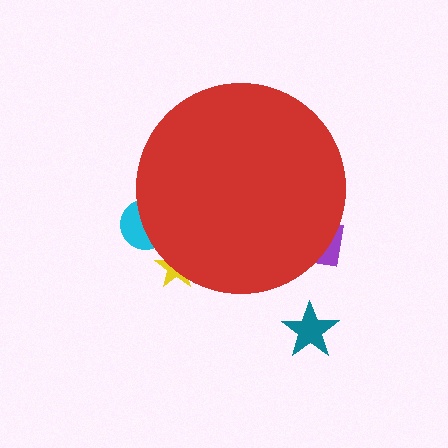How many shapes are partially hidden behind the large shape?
3 shapes are partially hidden.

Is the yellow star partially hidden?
Yes, the yellow star is partially hidden behind the red circle.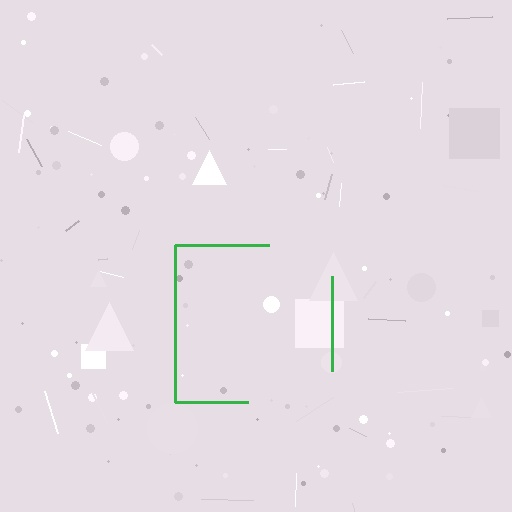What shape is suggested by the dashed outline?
The dashed outline suggests a square.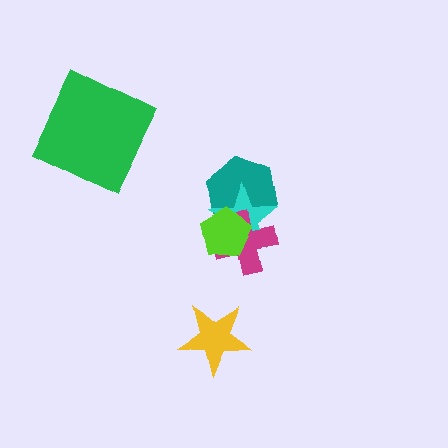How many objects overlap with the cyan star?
3 objects overlap with the cyan star.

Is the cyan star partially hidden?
Yes, it is partially covered by another shape.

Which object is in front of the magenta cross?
The lime pentagon is in front of the magenta cross.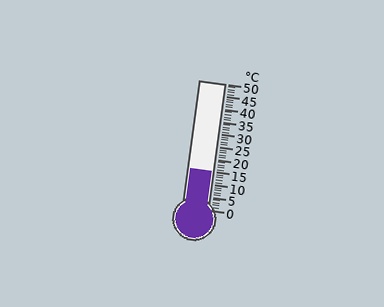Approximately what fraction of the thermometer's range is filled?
The thermometer is filled to approximately 30% of its range.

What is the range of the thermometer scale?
The thermometer scale ranges from 0°C to 50°C.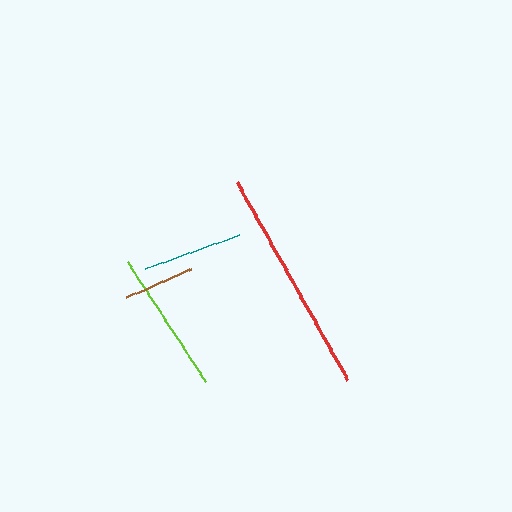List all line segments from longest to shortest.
From longest to shortest: red, lime, teal, brown.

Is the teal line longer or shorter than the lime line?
The lime line is longer than the teal line.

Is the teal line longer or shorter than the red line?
The red line is longer than the teal line.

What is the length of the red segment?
The red segment is approximately 227 pixels long.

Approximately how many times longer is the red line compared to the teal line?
The red line is approximately 2.3 times the length of the teal line.